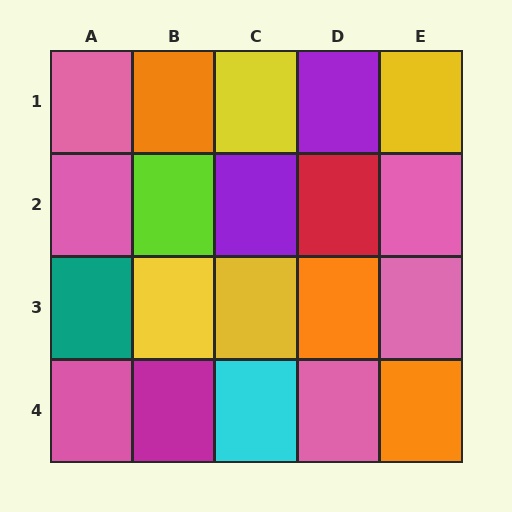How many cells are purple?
2 cells are purple.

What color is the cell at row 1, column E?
Yellow.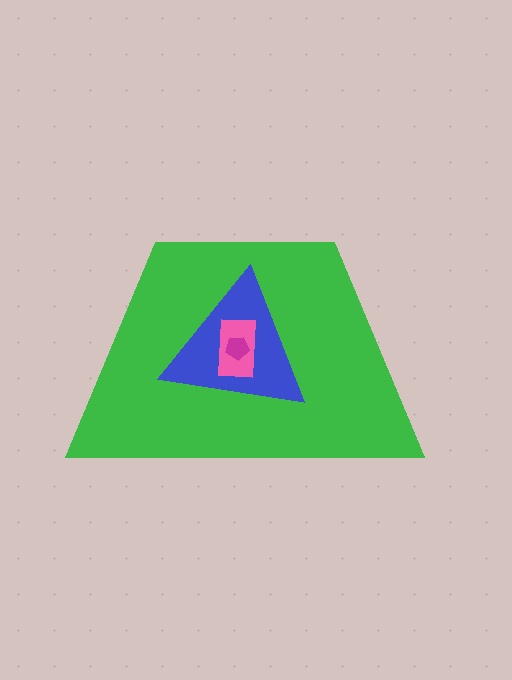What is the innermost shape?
The magenta pentagon.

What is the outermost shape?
The green trapezoid.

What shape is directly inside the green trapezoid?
The blue triangle.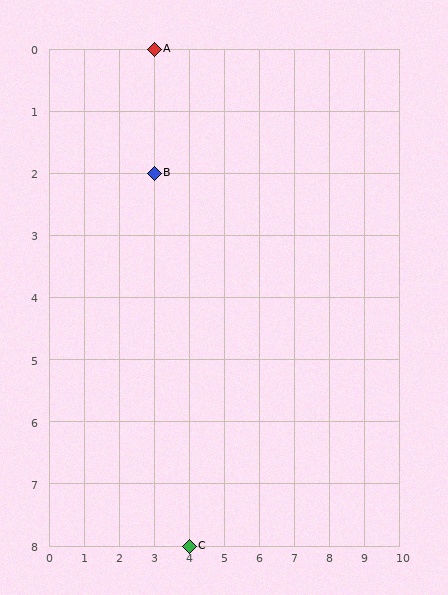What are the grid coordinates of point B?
Point B is at grid coordinates (3, 2).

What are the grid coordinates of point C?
Point C is at grid coordinates (4, 8).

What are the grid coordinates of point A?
Point A is at grid coordinates (3, 0).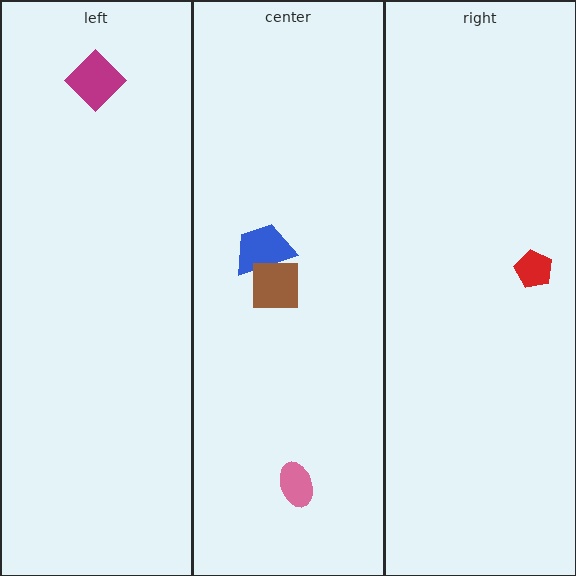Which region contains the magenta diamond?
The left region.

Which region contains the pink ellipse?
The center region.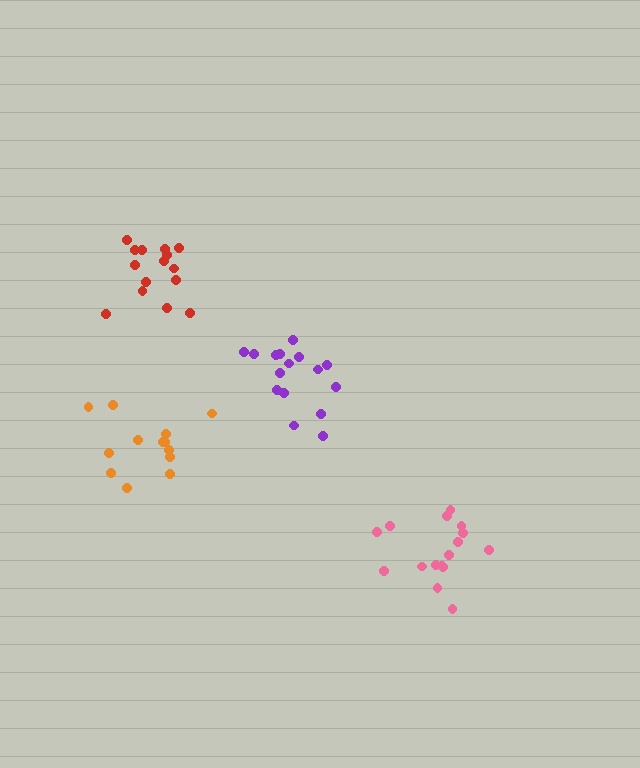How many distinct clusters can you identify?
There are 4 distinct clusters.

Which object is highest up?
The red cluster is topmost.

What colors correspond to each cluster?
The clusters are colored: pink, purple, orange, red.